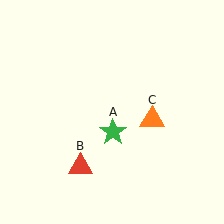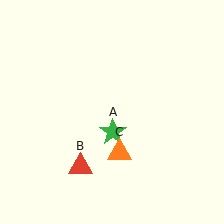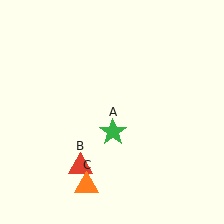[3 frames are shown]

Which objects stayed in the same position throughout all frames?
Green star (object A) and red triangle (object B) remained stationary.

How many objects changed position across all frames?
1 object changed position: orange triangle (object C).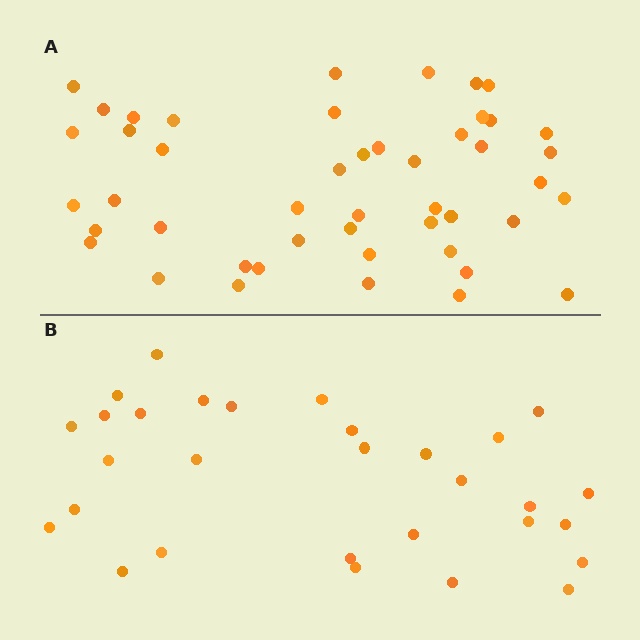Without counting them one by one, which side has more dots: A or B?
Region A (the top region) has more dots.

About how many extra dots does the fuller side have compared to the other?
Region A has approximately 15 more dots than region B.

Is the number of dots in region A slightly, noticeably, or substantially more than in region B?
Region A has substantially more. The ratio is roughly 1.6 to 1.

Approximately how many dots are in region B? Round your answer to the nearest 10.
About 30 dots.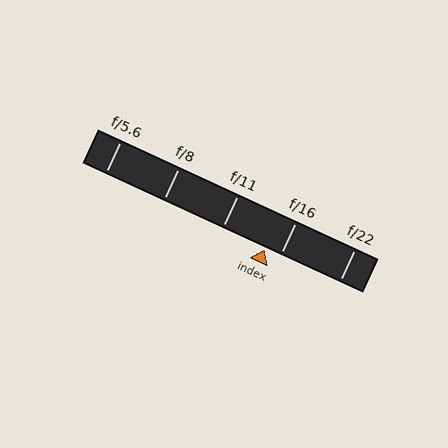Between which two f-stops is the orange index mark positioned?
The index mark is between f/11 and f/16.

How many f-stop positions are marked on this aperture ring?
There are 5 f-stop positions marked.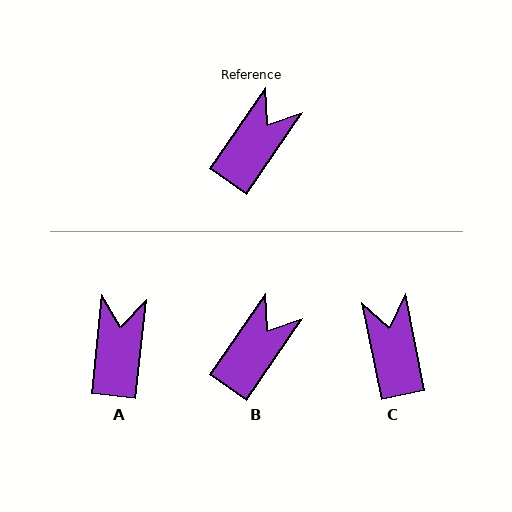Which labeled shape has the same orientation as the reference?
B.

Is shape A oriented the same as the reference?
No, it is off by about 29 degrees.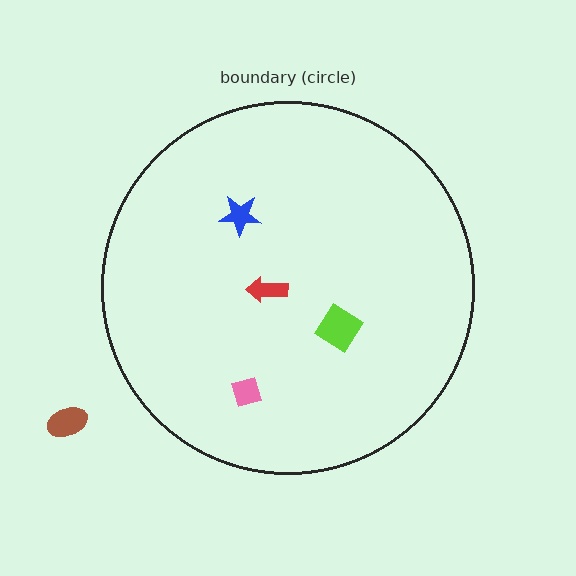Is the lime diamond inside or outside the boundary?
Inside.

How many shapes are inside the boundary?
4 inside, 1 outside.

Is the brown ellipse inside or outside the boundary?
Outside.